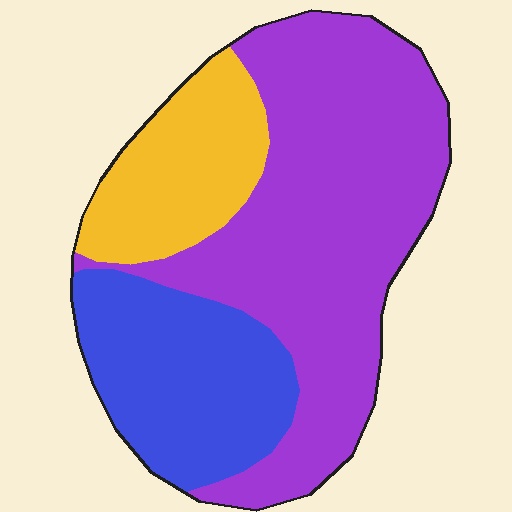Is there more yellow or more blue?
Blue.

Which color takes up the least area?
Yellow, at roughly 20%.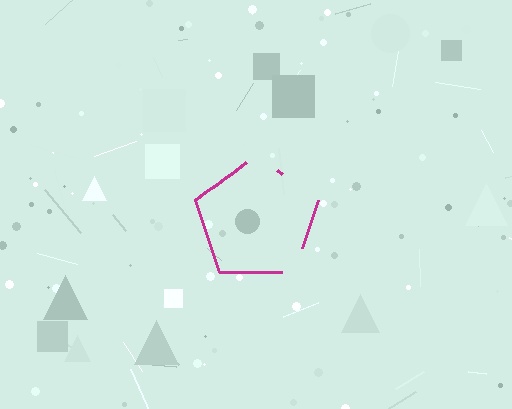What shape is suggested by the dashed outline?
The dashed outline suggests a pentagon.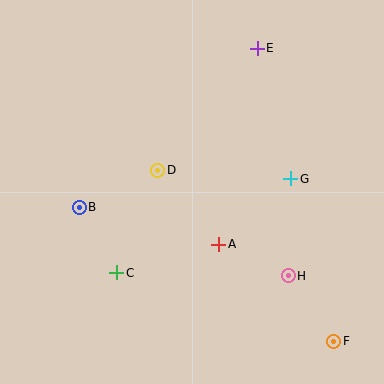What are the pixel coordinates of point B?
Point B is at (79, 207).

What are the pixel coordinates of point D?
Point D is at (158, 170).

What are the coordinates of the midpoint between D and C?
The midpoint between D and C is at (137, 221).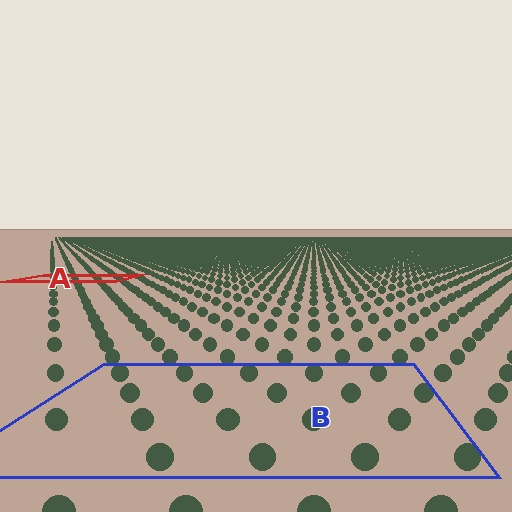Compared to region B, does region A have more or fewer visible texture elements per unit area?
Region A has more texture elements per unit area — they are packed more densely because it is farther away.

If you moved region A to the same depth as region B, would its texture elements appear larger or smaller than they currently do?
They would appear larger. At a closer depth, the same texture elements are projected at a bigger on-screen size.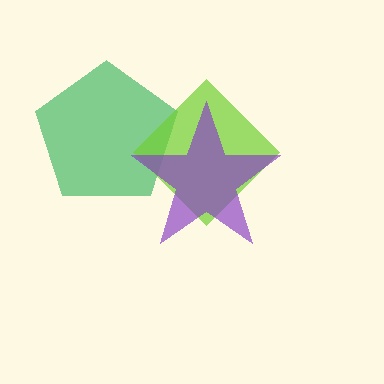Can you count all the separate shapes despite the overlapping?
Yes, there are 3 separate shapes.